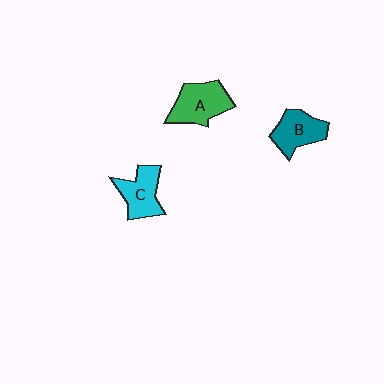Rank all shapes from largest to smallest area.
From largest to smallest: A (green), C (cyan), B (teal).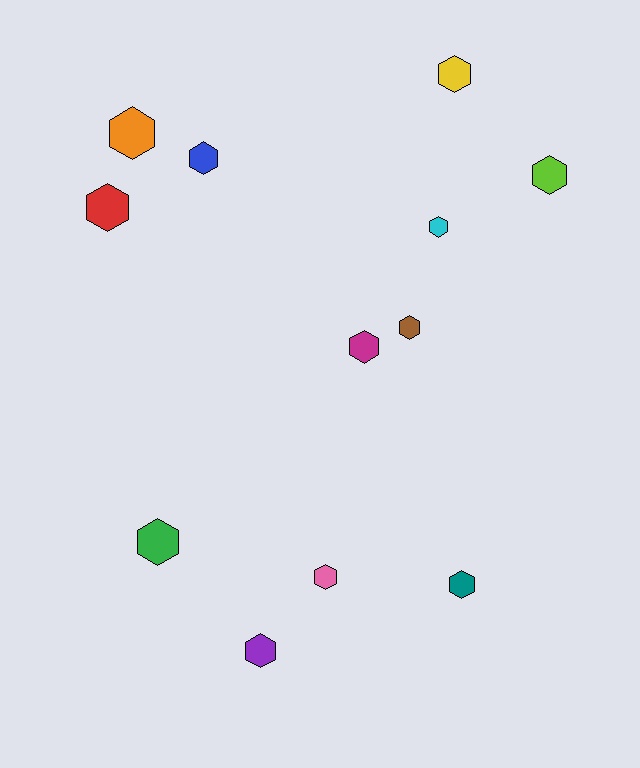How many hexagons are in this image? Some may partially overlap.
There are 12 hexagons.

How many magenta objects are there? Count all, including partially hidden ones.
There is 1 magenta object.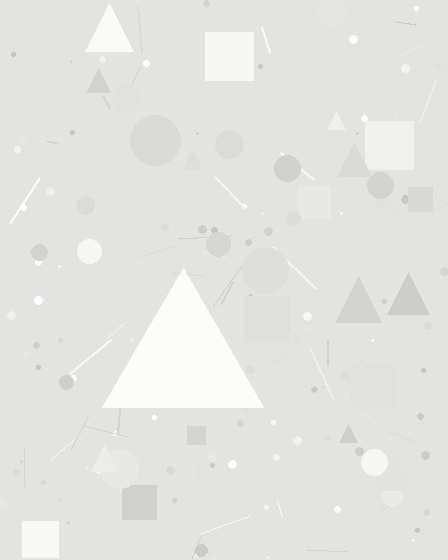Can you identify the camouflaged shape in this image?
The camouflaged shape is a triangle.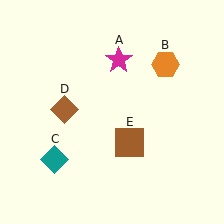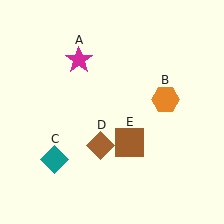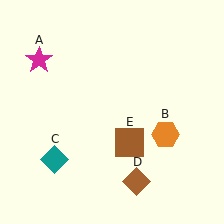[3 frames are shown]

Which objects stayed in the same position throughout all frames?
Teal diamond (object C) and brown square (object E) remained stationary.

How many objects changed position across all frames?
3 objects changed position: magenta star (object A), orange hexagon (object B), brown diamond (object D).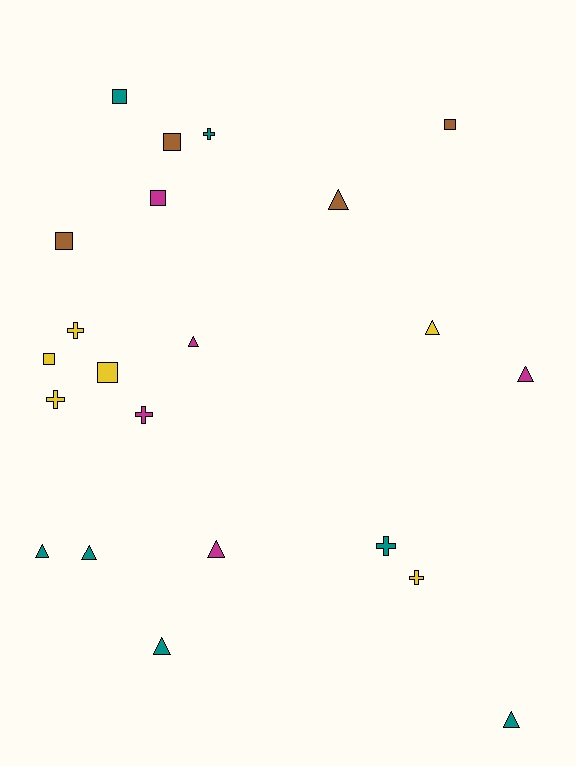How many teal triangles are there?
There are 4 teal triangles.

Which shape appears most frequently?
Triangle, with 9 objects.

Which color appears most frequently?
Teal, with 7 objects.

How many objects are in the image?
There are 22 objects.